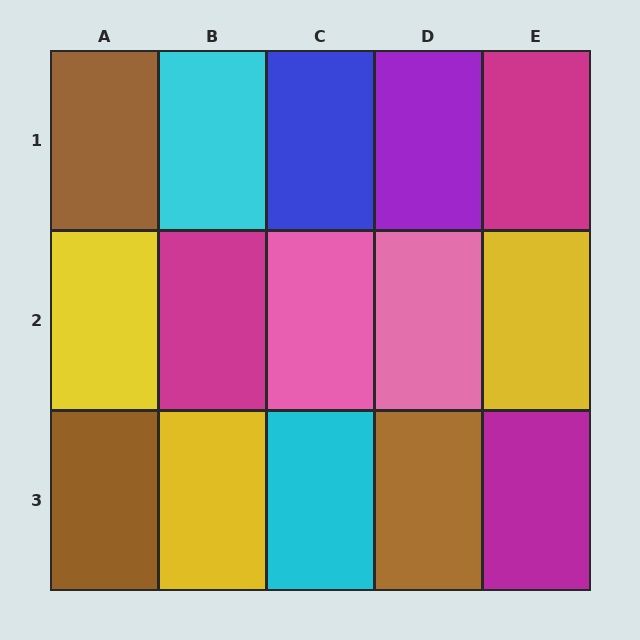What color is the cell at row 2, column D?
Pink.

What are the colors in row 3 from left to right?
Brown, yellow, cyan, brown, magenta.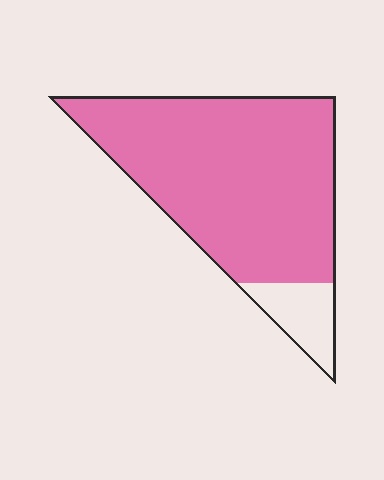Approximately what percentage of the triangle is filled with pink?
Approximately 90%.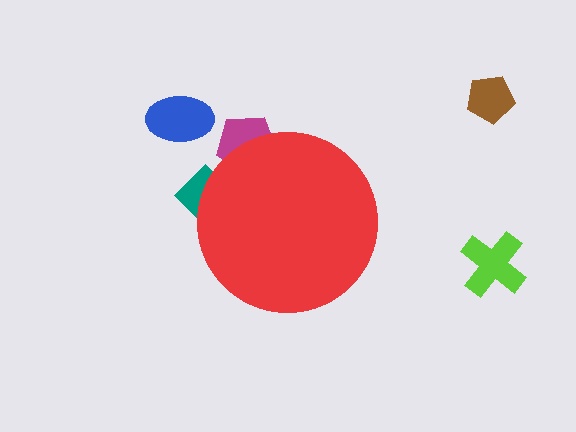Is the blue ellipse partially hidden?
No, the blue ellipse is fully visible.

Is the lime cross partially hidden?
No, the lime cross is fully visible.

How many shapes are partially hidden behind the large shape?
2 shapes are partially hidden.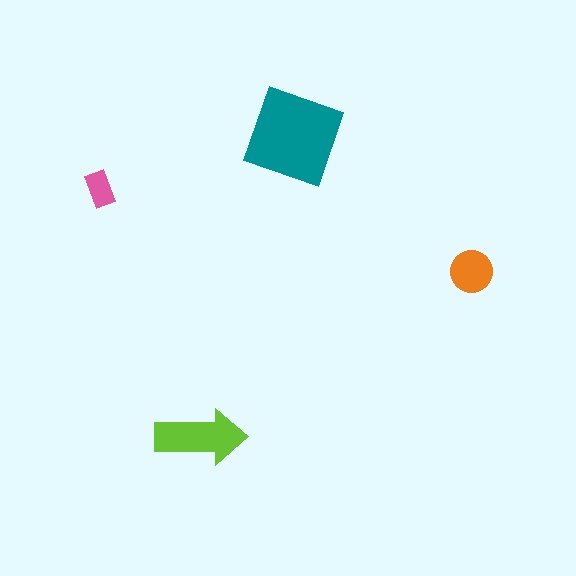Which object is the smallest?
The pink rectangle.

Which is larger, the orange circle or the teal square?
The teal square.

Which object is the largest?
The teal square.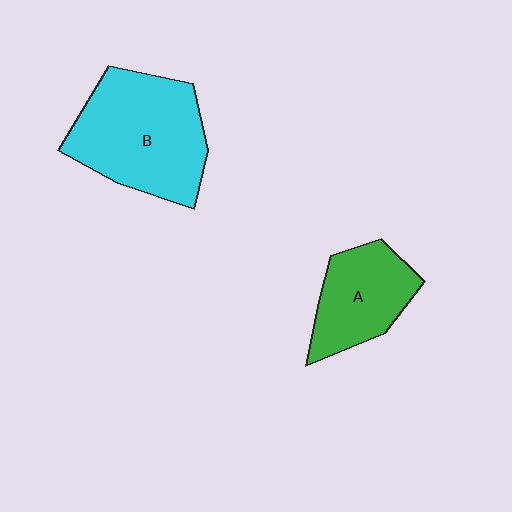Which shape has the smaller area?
Shape A (green).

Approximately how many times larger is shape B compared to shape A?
Approximately 1.7 times.